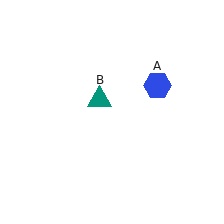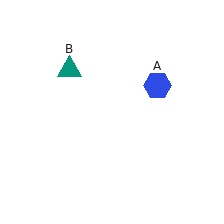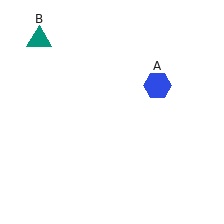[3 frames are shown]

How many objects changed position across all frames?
1 object changed position: teal triangle (object B).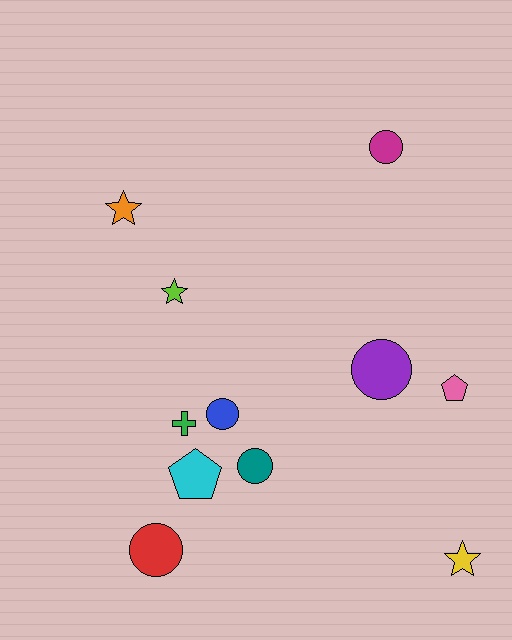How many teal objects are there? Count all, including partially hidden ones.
There is 1 teal object.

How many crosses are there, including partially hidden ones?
There is 1 cross.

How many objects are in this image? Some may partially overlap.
There are 11 objects.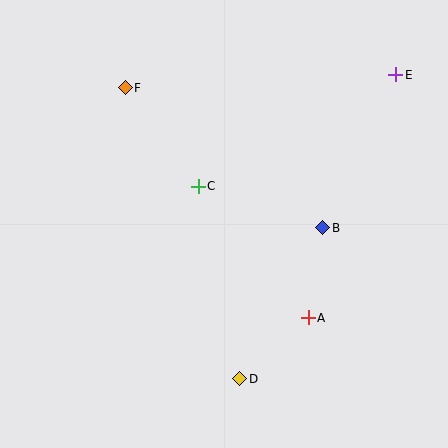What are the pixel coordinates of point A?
Point A is at (308, 318).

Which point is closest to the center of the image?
Point C at (198, 186) is closest to the center.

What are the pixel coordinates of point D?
Point D is at (240, 379).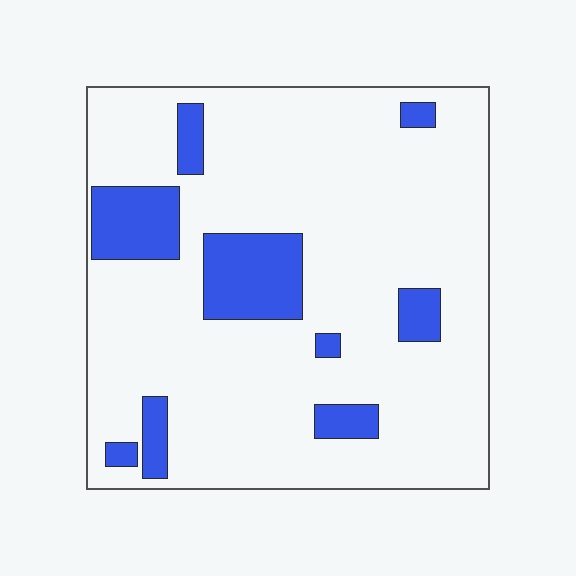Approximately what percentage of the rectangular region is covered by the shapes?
Approximately 15%.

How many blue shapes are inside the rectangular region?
9.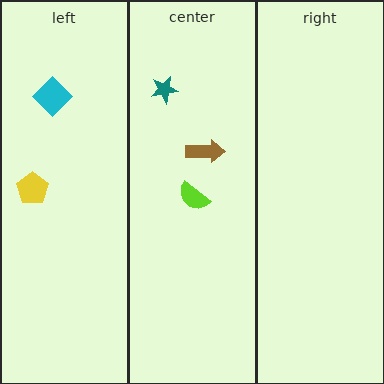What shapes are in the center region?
The brown arrow, the lime semicircle, the teal star.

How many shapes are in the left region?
2.